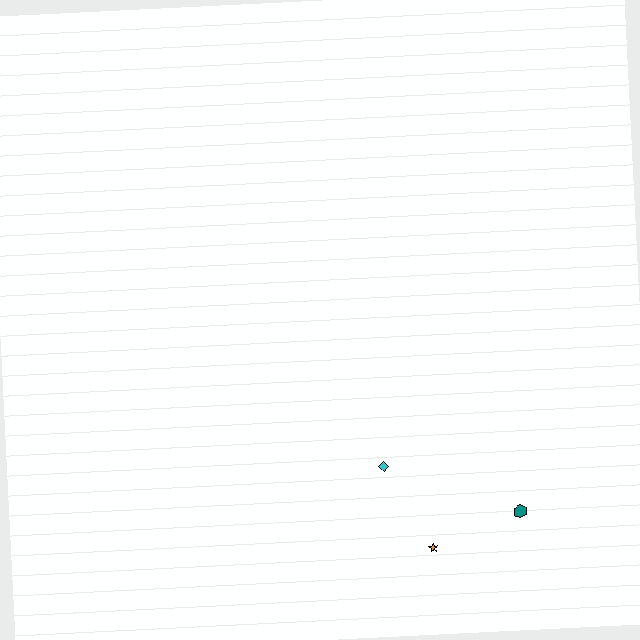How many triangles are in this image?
There are no triangles.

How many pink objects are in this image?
There are no pink objects.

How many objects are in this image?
There are 3 objects.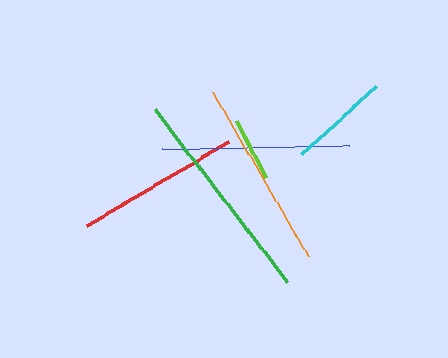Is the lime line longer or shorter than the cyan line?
The cyan line is longer than the lime line.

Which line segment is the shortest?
The lime line is the shortest at approximately 64 pixels.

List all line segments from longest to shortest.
From longest to shortest: green, orange, blue, red, cyan, lime.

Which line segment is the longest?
The green line is the longest at approximately 217 pixels.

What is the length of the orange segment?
The orange segment is approximately 189 pixels long.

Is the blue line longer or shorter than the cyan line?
The blue line is longer than the cyan line.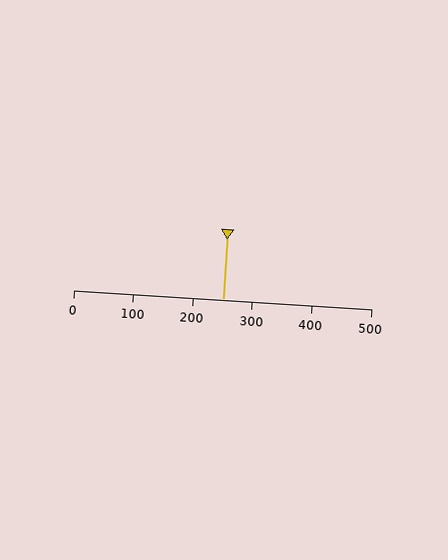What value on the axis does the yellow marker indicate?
The marker indicates approximately 250.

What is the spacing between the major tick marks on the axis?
The major ticks are spaced 100 apart.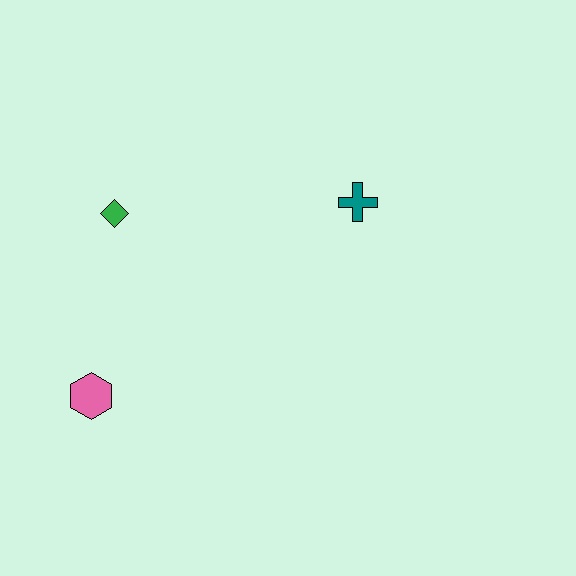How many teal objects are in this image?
There is 1 teal object.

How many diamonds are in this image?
There is 1 diamond.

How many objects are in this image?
There are 3 objects.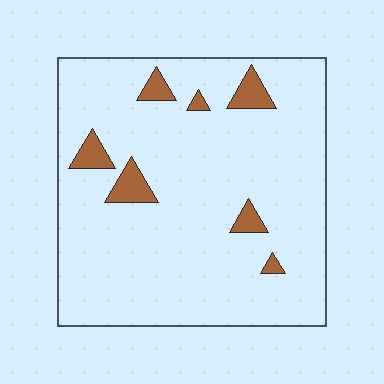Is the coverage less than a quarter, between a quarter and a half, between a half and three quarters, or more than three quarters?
Less than a quarter.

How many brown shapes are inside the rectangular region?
7.